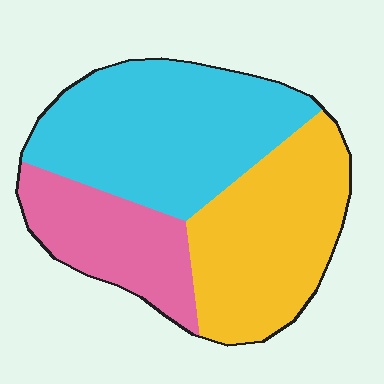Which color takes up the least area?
Pink, at roughly 20%.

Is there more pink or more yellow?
Yellow.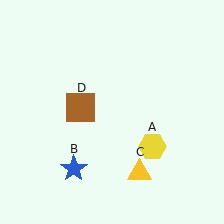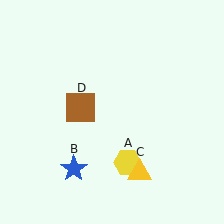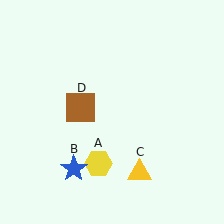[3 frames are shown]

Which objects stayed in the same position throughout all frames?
Blue star (object B) and yellow triangle (object C) and brown square (object D) remained stationary.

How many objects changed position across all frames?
1 object changed position: yellow hexagon (object A).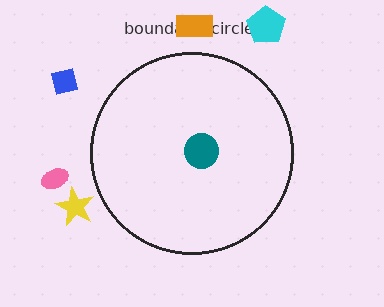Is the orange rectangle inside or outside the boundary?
Outside.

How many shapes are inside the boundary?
1 inside, 5 outside.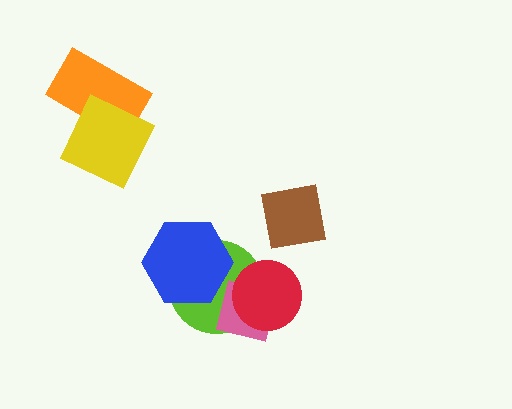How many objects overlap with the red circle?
2 objects overlap with the red circle.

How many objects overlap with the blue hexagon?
1 object overlaps with the blue hexagon.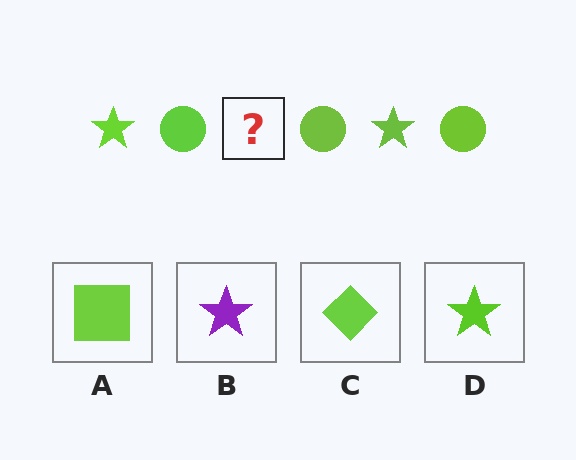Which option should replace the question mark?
Option D.